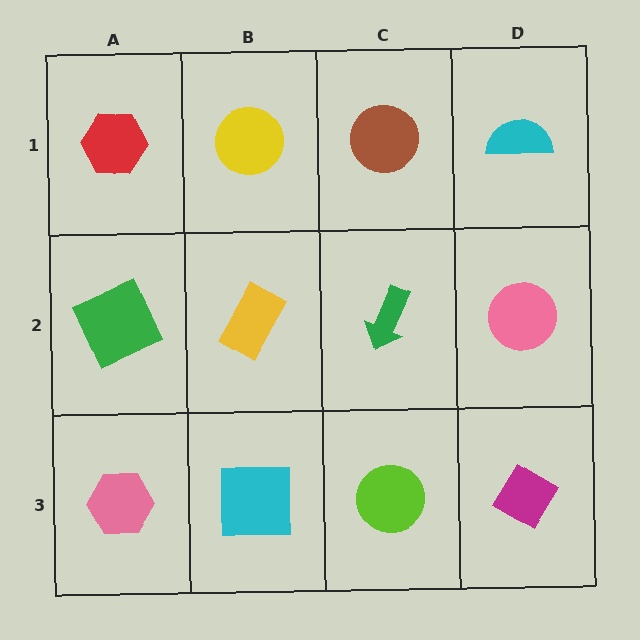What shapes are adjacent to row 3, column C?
A green arrow (row 2, column C), a cyan square (row 3, column B), a magenta diamond (row 3, column D).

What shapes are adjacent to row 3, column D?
A pink circle (row 2, column D), a lime circle (row 3, column C).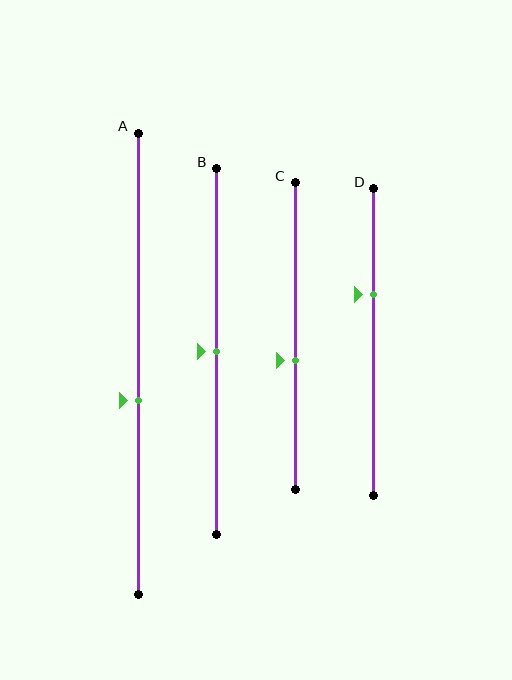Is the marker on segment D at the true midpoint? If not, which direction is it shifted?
No, the marker on segment D is shifted upward by about 15% of the segment length.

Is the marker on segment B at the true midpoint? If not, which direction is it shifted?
Yes, the marker on segment B is at the true midpoint.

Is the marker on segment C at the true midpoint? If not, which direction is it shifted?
No, the marker on segment C is shifted downward by about 8% of the segment length.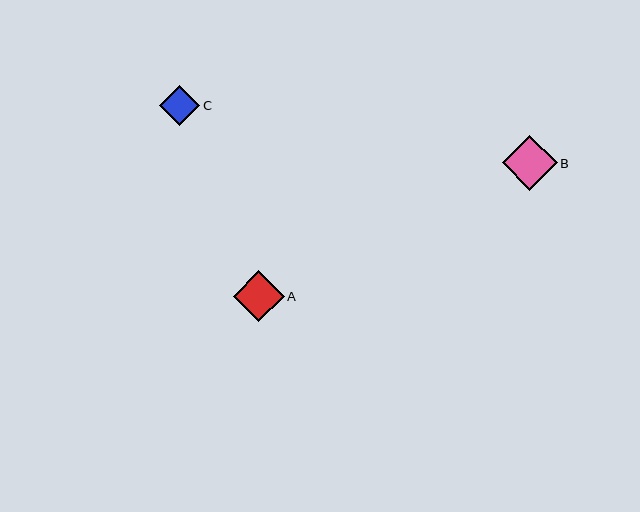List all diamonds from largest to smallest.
From largest to smallest: B, A, C.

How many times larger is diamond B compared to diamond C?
Diamond B is approximately 1.4 times the size of diamond C.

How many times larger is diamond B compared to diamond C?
Diamond B is approximately 1.4 times the size of diamond C.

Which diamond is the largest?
Diamond B is the largest with a size of approximately 55 pixels.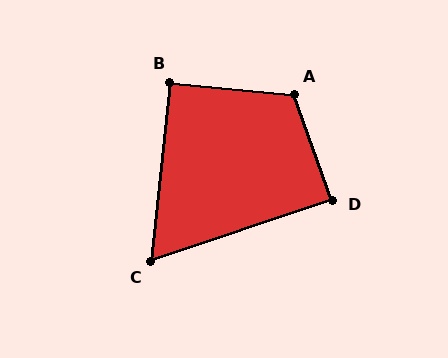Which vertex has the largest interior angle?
A, at approximately 115 degrees.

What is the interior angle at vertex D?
Approximately 89 degrees (approximately right).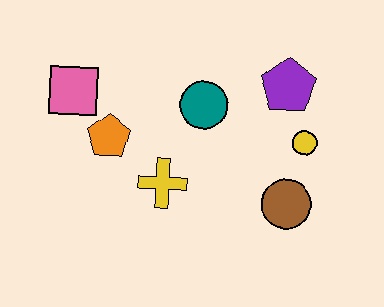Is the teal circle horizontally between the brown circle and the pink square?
Yes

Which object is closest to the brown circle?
The yellow circle is closest to the brown circle.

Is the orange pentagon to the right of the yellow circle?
No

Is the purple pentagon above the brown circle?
Yes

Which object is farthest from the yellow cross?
The purple pentagon is farthest from the yellow cross.